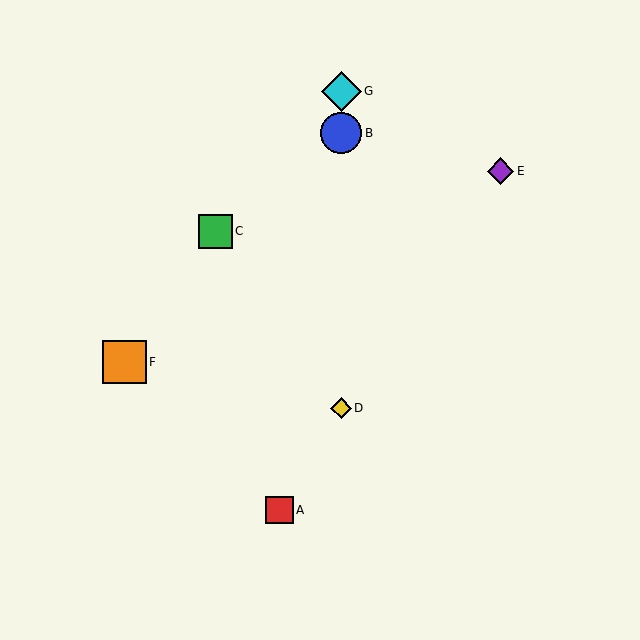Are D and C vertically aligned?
No, D is at x≈341 and C is at x≈215.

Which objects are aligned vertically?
Objects B, D, G are aligned vertically.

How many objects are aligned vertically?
3 objects (B, D, G) are aligned vertically.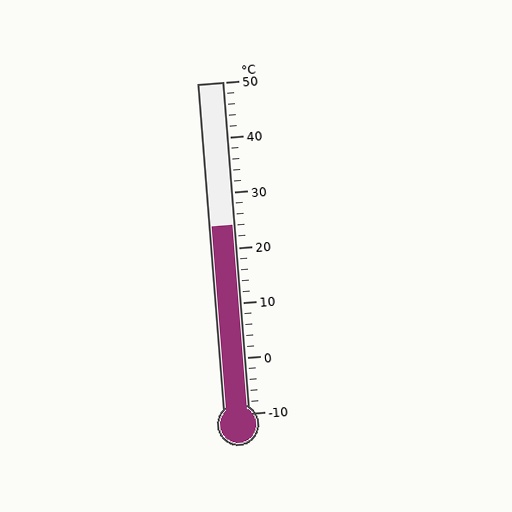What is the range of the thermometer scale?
The thermometer scale ranges from -10°C to 50°C.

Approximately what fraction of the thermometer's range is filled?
The thermometer is filled to approximately 55% of its range.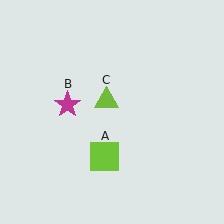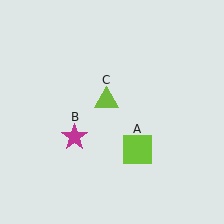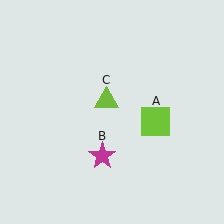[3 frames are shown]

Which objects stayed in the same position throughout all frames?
Lime triangle (object C) remained stationary.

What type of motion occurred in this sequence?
The lime square (object A), magenta star (object B) rotated counterclockwise around the center of the scene.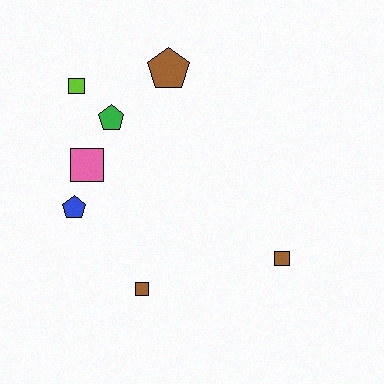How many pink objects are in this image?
There is 1 pink object.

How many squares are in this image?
There are 4 squares.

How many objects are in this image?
There are 7 objects.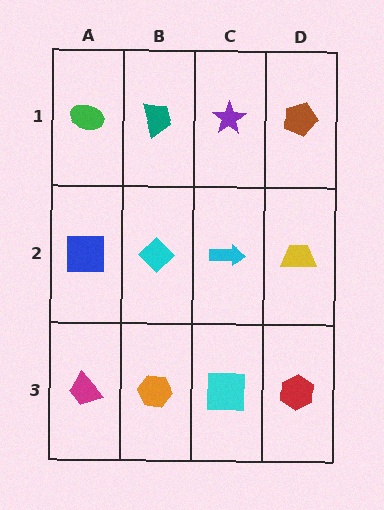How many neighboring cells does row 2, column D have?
3.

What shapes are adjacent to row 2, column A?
A green ellipse (row 1, column A), a magenta trapezoid (row 3, column A), a cyan diamond (row 2, column B).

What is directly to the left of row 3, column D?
A cyan square.